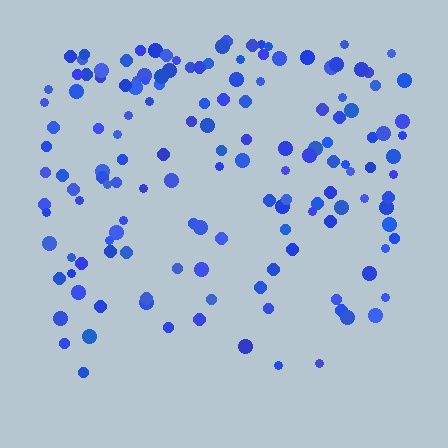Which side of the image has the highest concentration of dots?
The top.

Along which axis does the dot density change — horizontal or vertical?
Vertical.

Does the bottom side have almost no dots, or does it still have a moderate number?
Still a moderate number, just noticeably fewer than the top.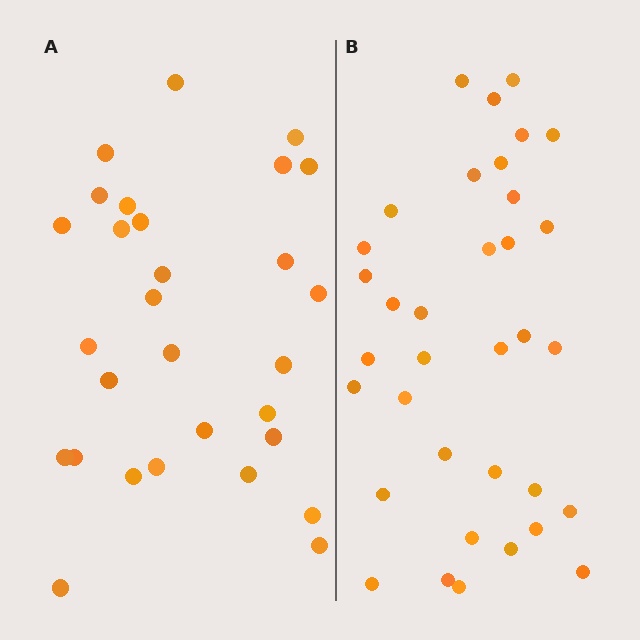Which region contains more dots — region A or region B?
Region B (the right region) has more dots.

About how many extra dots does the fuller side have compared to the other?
Region B has about 6 more dots than region A.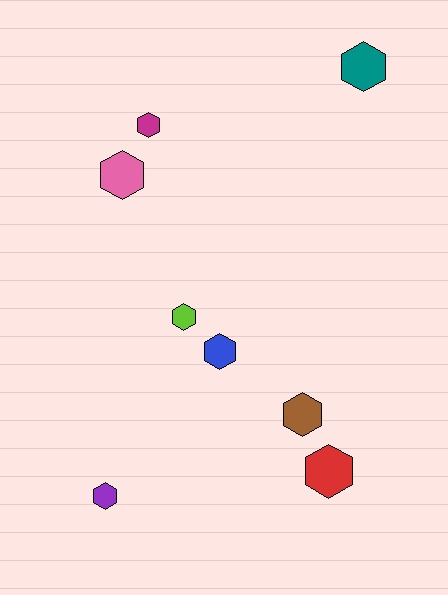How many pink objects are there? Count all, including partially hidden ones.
There is 1 pink object.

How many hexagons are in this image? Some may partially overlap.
There are 8 hexagons.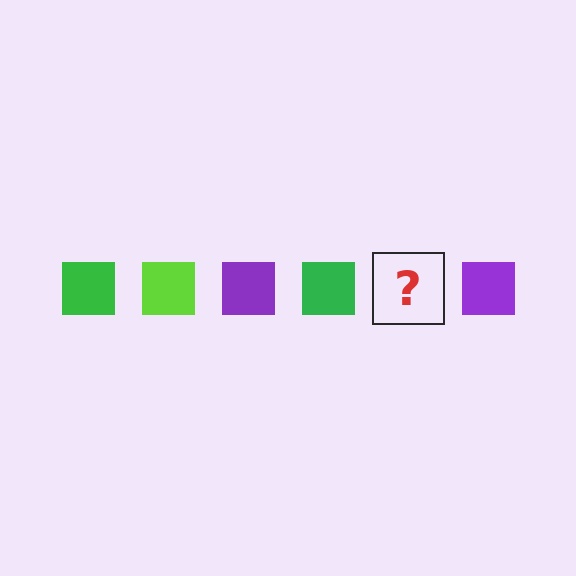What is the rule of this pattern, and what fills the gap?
The rule is that the pattern cycles through green, lime, purple squares. The gap should be filled with a lime square.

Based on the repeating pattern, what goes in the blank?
The blank should be a lime square.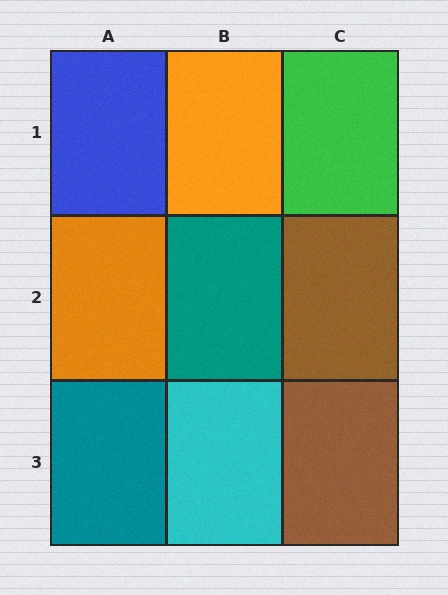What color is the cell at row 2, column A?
Orange.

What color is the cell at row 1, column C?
Green.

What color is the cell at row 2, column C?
Brown.